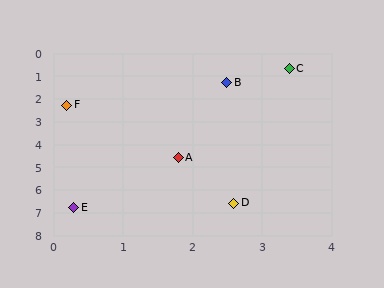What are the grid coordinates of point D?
Point D is at approximately (2.6, 6.6).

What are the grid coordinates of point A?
Point A is at approximately (1.8, 4.6).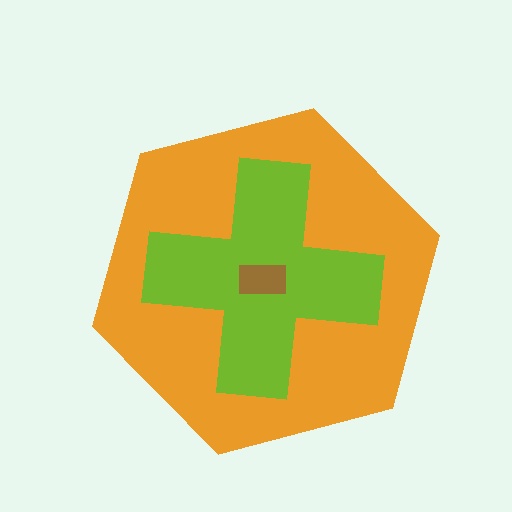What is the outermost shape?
The orange hexagon.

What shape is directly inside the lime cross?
The brown rectangle.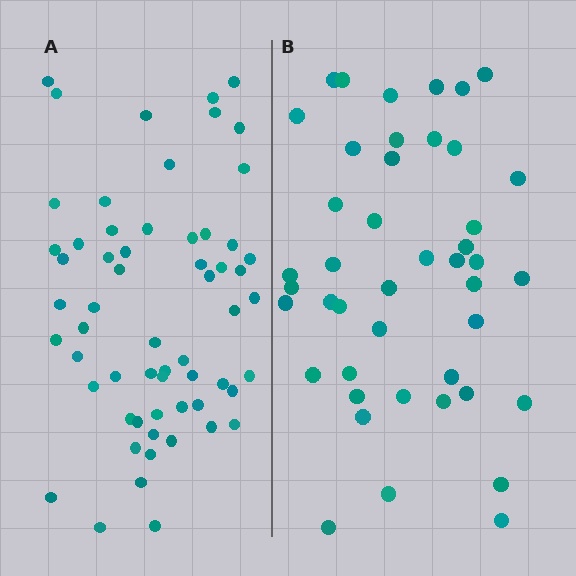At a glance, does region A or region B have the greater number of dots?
Region A (the left region) has more dots.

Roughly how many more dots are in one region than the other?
Region A has approximately 15 more dots than region B.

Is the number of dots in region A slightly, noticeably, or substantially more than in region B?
Region A has noticeably more, but not dramatically so. The ratio is roughly 1.4 to 1.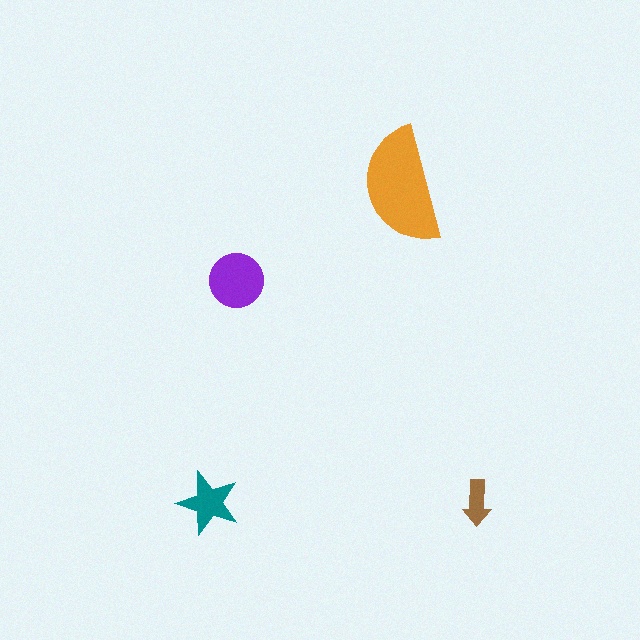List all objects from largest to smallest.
The orange semicircle, the purple circle, the teal star, the brown arrow.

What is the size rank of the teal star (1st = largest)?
3rd.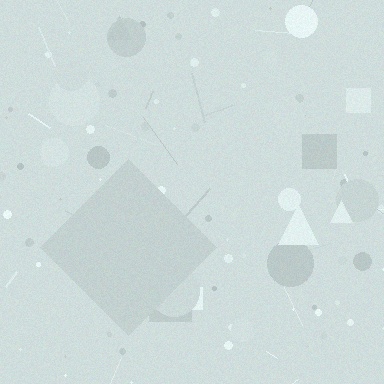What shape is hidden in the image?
A diamond is hidden in the image.